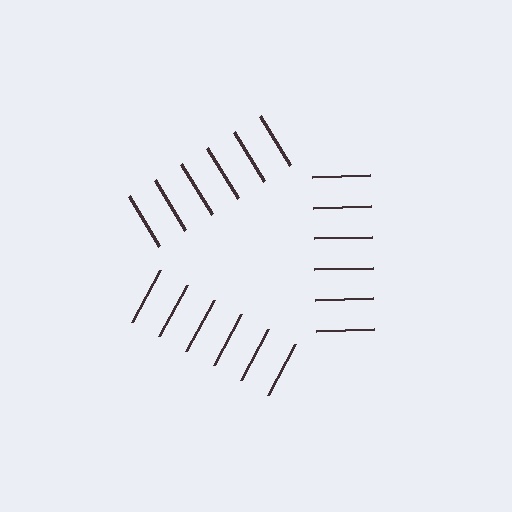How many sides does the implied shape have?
3 sides — the line-ends trace a triangle.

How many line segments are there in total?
18 — 6 along each of the 3 edges.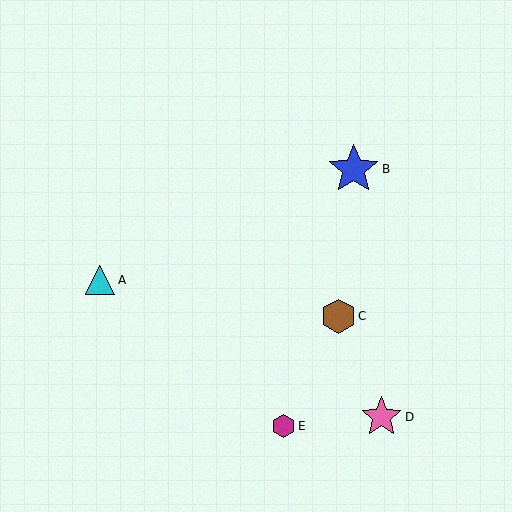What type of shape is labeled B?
Shape B is a blue star.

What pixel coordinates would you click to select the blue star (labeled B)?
Click at (354, 169) to select the blue star B.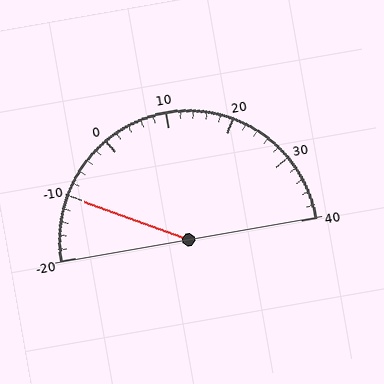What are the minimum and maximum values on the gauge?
The gauge ranges from -20 to 40.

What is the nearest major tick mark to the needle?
The nearest major tick mark is -10.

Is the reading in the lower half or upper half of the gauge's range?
The reading is in the lower half of the range (-20 to 40).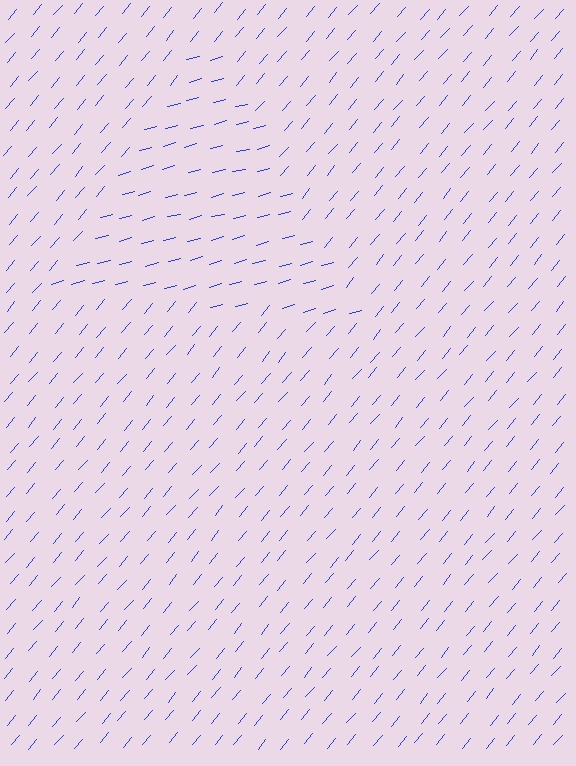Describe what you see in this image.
The image is filled with small blue line segments. A triangle region in the image has lines oriented differently from the surrounding lines, creating a visible texture boundary.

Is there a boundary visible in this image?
Yes, there is a texture boundary formed by a change in line orientation.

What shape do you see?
I see a triangle.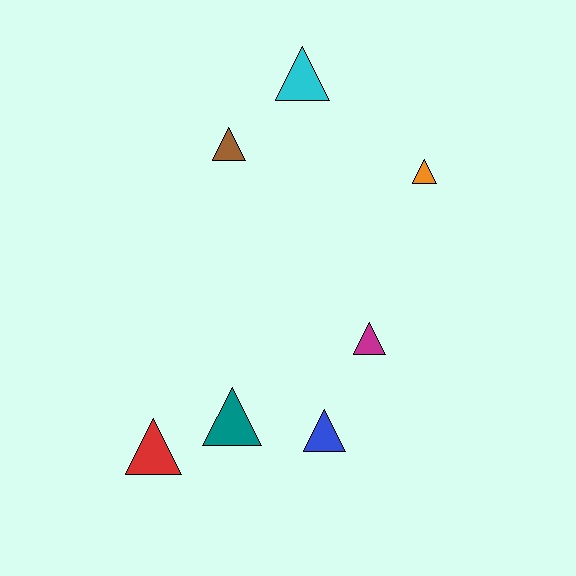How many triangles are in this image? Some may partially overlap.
There are 7 triangles.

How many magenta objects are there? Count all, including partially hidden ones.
There is 1 magenta object.